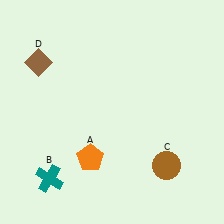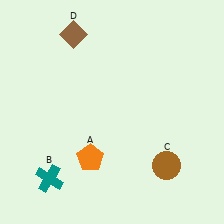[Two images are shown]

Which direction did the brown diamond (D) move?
The brown diamond (D) moved right.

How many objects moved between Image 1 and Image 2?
1 object moved between the two images.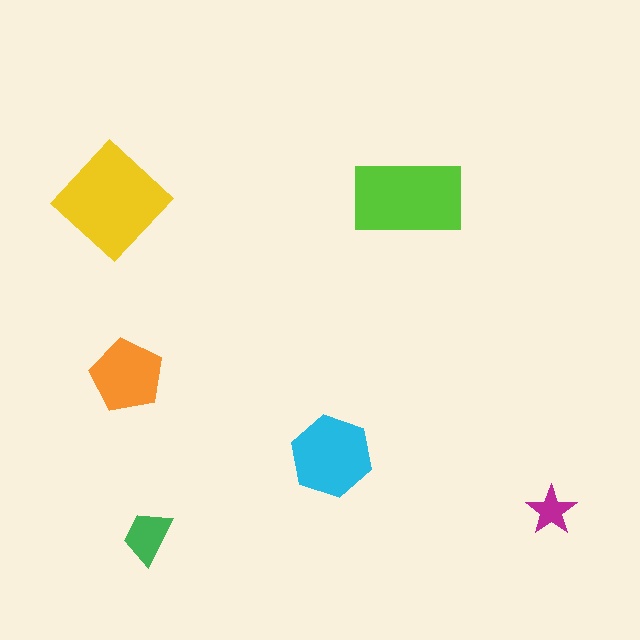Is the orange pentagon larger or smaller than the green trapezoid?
Larger.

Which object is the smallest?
The magenta star.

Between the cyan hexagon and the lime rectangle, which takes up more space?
The lime rectangle.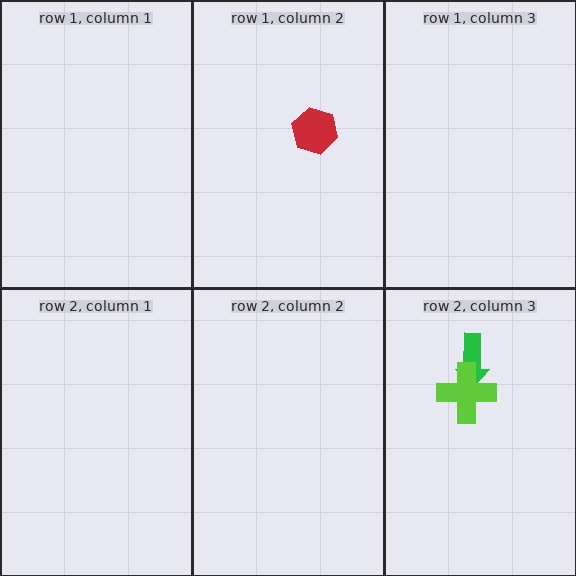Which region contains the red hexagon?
The row 1, column 2 region.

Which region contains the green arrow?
The row 2, column 3 region.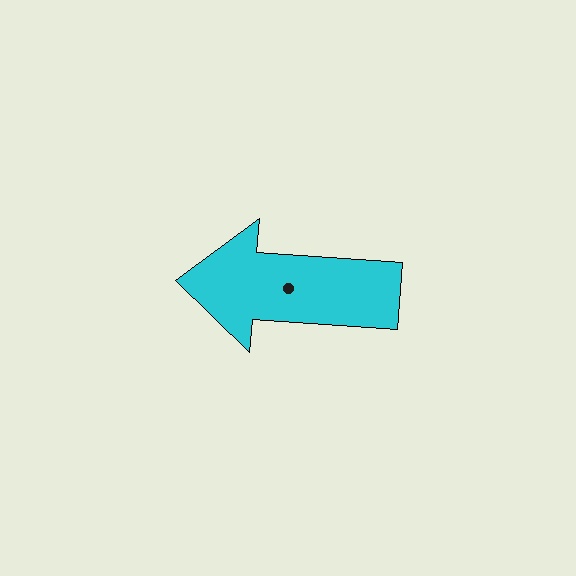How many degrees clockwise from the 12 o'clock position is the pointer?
Approximately 274 degrees.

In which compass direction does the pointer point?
West.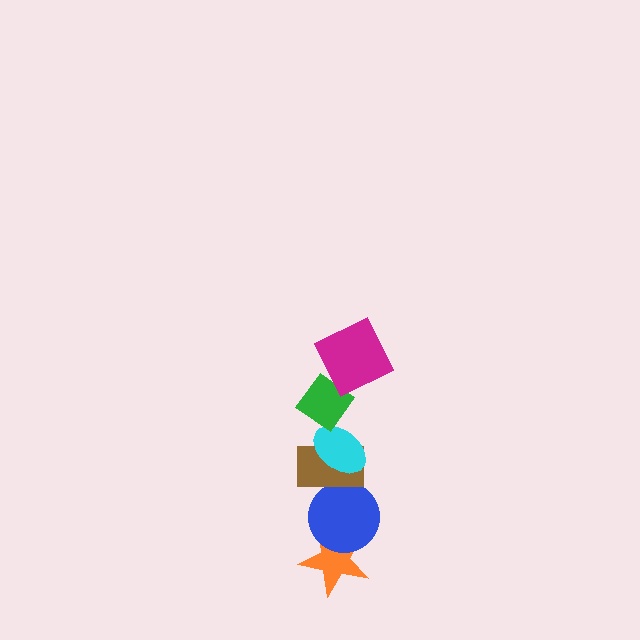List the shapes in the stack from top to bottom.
From top to bottom: the magenta square, the green diamond, the cyan ellipse, the brown rectangle, the blue circle, the orange star.